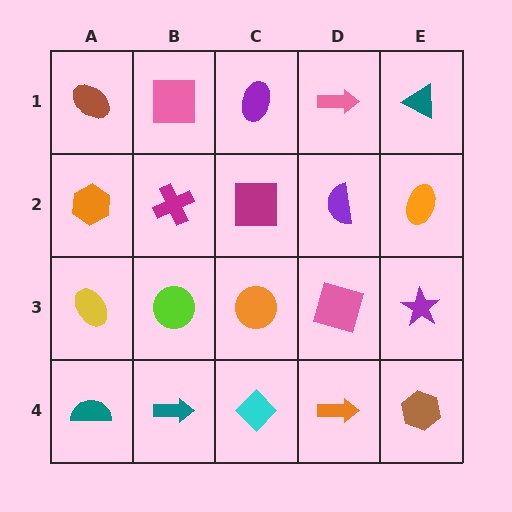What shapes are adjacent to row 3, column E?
An orange ellipse (row 2, column E), a brown hexagon (row 4, column E), a pink square (row 3, column D).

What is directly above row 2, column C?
A purple ellipse.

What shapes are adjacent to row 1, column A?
An orange hexagon (row 2, column A), a pink square (row 1, column B).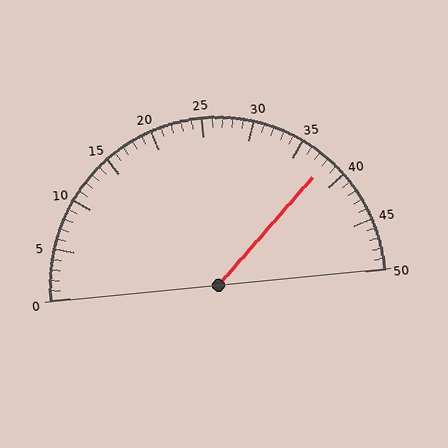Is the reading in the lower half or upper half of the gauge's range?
The reading is in the upper half of the range (0 to 50).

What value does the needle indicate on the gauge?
The needle indicates approximately 38.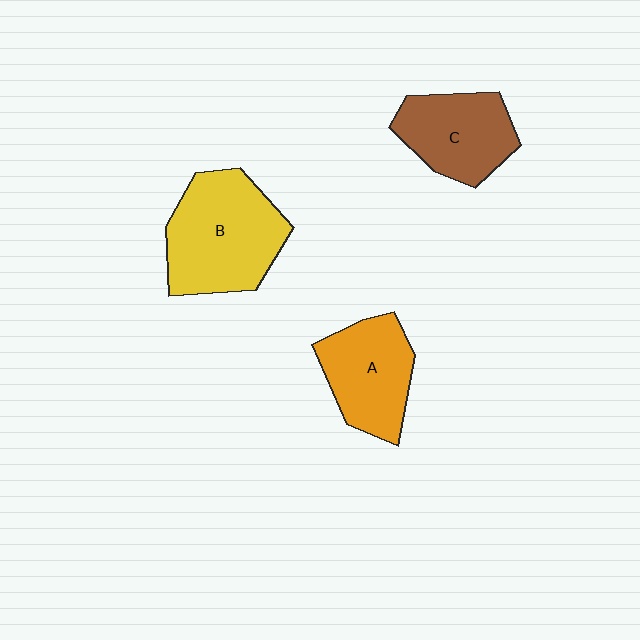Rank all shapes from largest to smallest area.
From largest to smallest: B (yellow), A (orange), C (brown).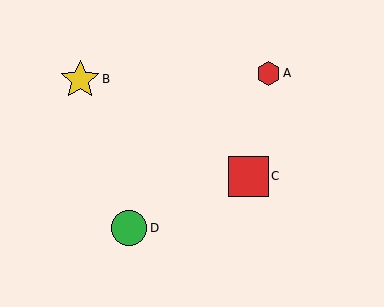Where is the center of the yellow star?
The center of the yellow star is at (80, 79).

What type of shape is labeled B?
Shape B is a yellow star.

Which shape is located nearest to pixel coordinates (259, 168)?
The red square (labeled C) at (248, 176) is nearest to that location.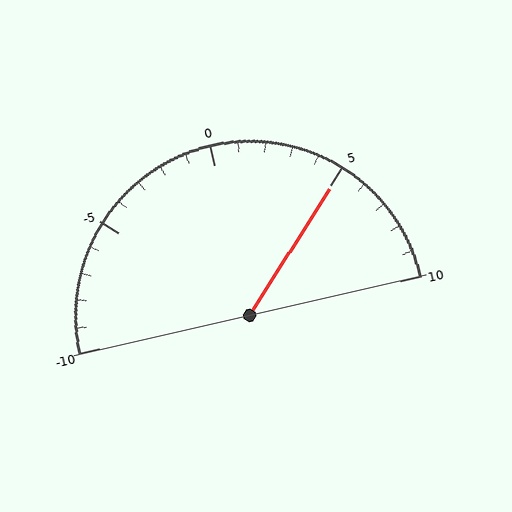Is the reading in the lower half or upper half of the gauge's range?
The reading is in the upper half of the range (-10 to 10).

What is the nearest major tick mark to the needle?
The nearest major tick mark is 5.